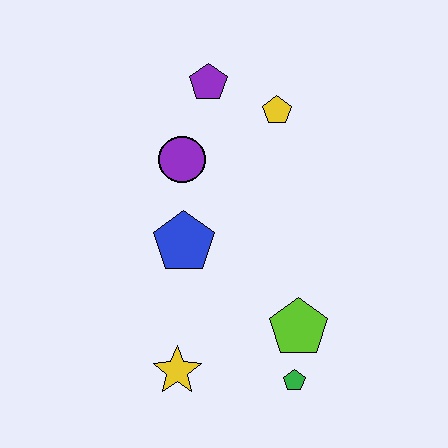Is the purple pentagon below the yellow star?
No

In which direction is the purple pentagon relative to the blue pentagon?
The purple pentagon is above the blue pentagon.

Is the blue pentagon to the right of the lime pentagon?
No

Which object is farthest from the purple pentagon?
The green pentagon is farthest from the purple pentagon.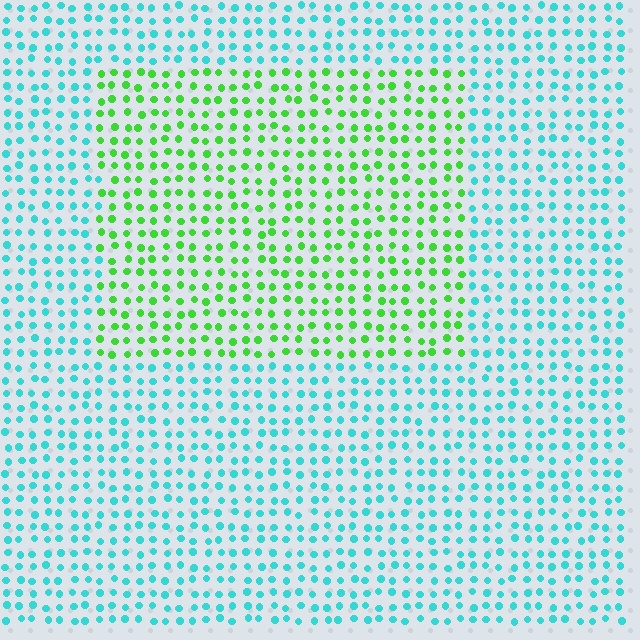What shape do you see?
I see a rectangle.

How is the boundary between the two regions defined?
The boundary is defined purely by a slight shift in hue (about 61 degrees). Spacing, size, and orientation are identical on both sides.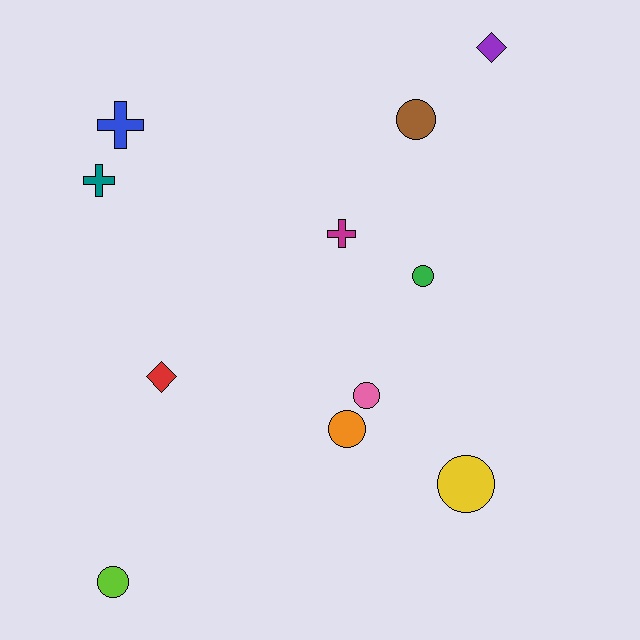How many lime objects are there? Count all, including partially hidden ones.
There is 1 lime object.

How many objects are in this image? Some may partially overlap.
There are 11 objects.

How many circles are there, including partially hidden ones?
There are 6 circles.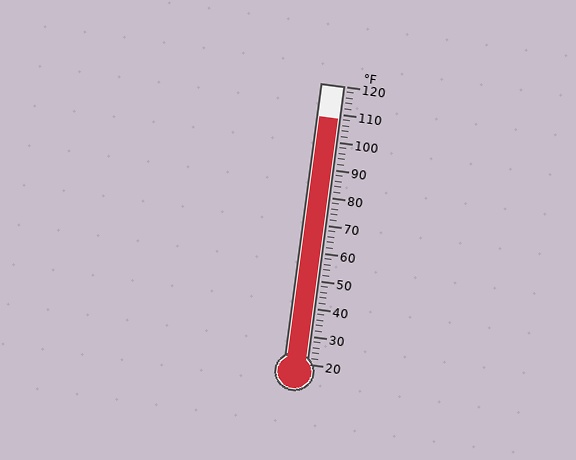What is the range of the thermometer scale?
The thermometer scale ranges from 20°F to 120°F.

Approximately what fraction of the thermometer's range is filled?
The thermometer is filled to approximately 90% of its range.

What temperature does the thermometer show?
The thermometer shows approximately 108°F.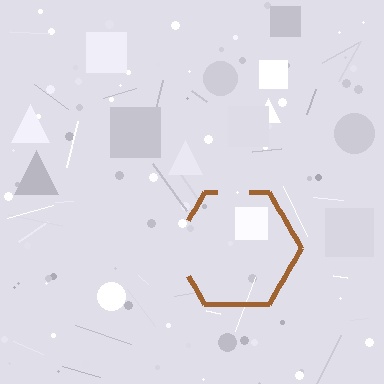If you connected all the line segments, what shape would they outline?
They would outline a hexagon.